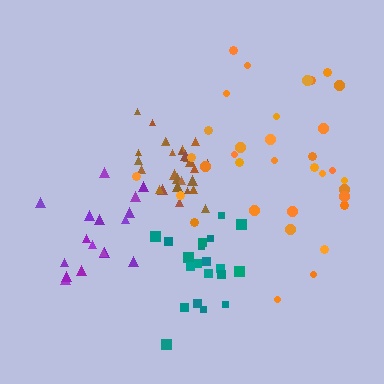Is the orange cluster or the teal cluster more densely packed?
Teal.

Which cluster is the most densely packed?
Brown.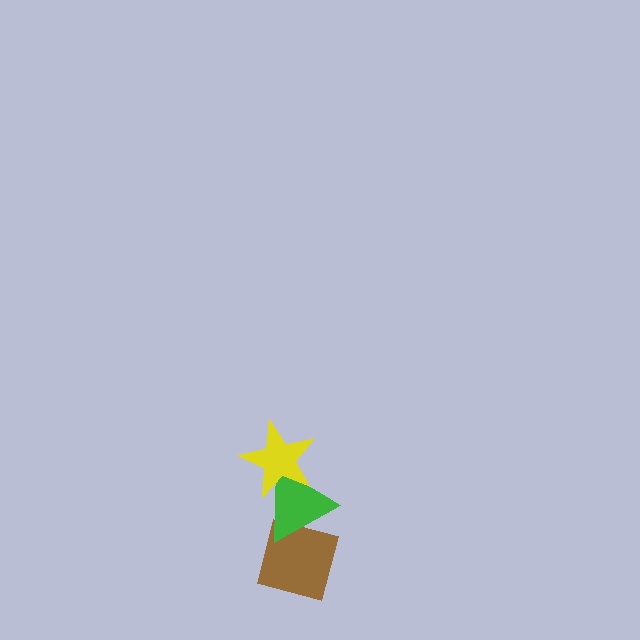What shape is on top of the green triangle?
The yellow star is on top of the green triangle.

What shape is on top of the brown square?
The green triangle is on top of the brown square.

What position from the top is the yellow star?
The yellow star is 1st from the top.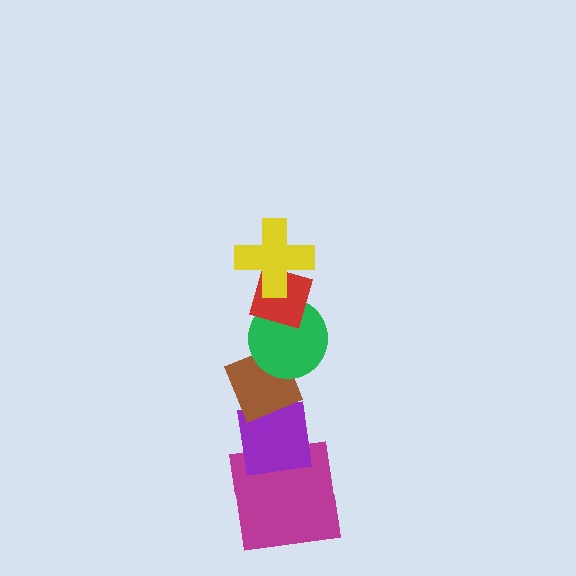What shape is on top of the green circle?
The red diamond is on top of the green circle.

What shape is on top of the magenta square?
The purple square is on top of the magenta square.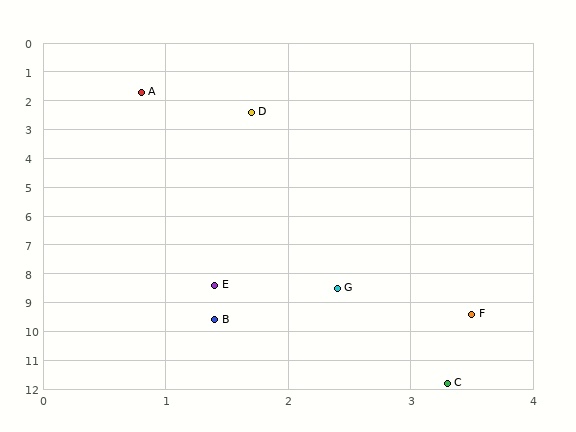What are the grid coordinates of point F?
Point F is at approximately (3.5, 9.4).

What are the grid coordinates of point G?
Point G is at approximately (2.4, 8.5).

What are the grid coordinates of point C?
Point C is at approximately (3.3, 11.8).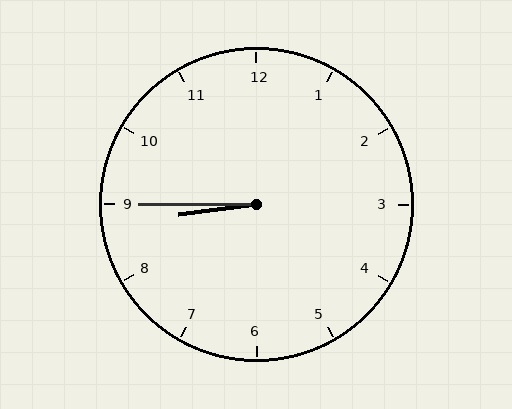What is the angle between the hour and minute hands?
Approximately 8 degrees.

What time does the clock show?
8:45.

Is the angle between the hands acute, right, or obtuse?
It is acute.